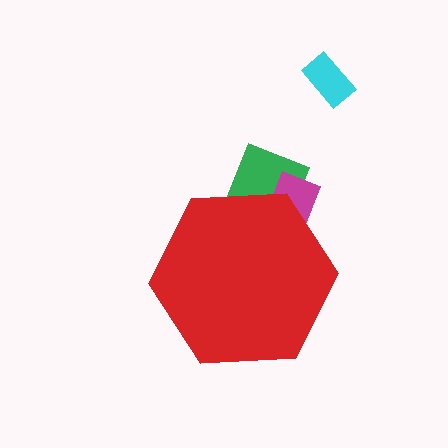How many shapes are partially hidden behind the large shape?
2 shapes are partially hidden.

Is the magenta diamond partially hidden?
Yes, the magenta diamond is partially hidden behind the red hexagon.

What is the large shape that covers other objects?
A red hexagon.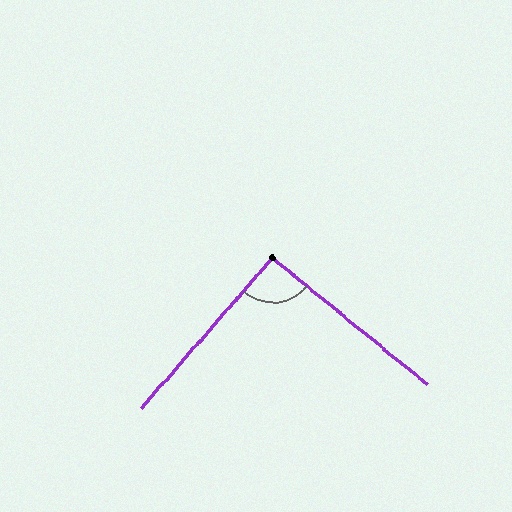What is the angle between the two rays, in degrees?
Approximately 92 degrees.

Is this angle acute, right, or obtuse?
It is approximately a right angle.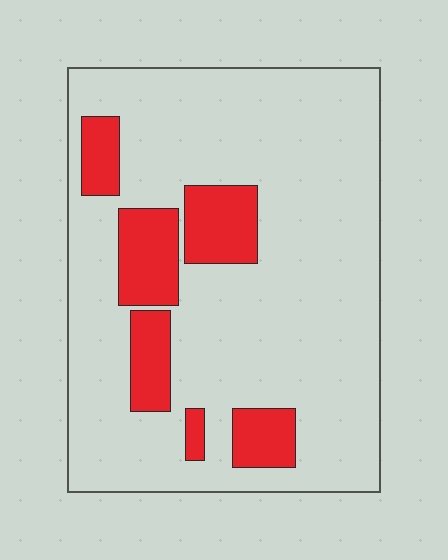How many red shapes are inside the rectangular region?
6.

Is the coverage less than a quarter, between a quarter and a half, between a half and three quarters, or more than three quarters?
Less than a quarter.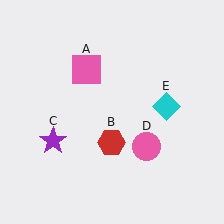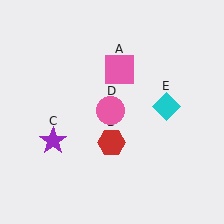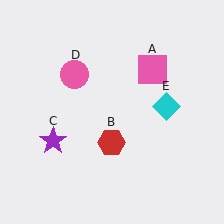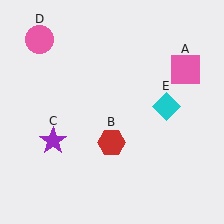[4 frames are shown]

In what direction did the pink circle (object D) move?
The pink circle (object D) moved up and to the left.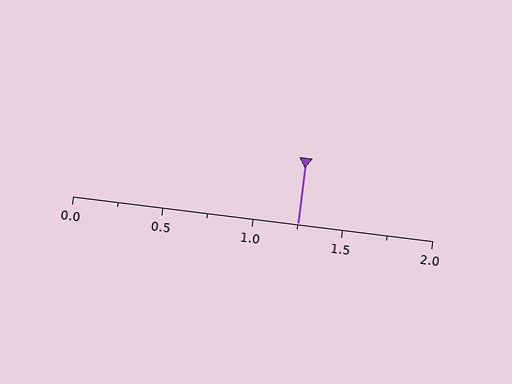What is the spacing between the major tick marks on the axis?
The major ticks are spaced 0.5 apart.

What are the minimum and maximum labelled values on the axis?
The axis runs from 0.0 to 2.0.